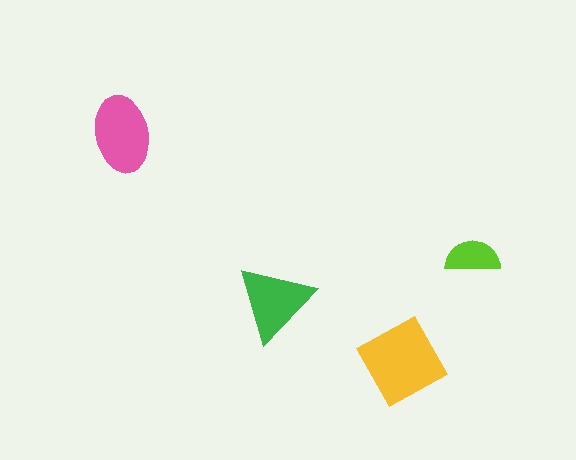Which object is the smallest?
The lime semicircle.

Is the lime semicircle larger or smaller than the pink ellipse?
Smaller.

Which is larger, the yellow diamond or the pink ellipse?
The yellow diamond.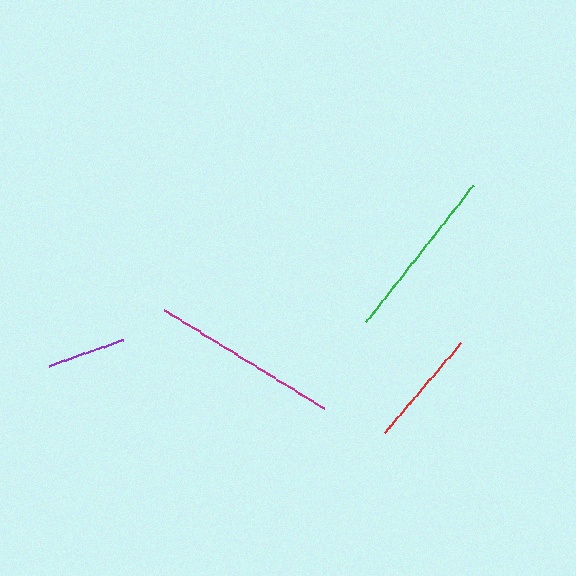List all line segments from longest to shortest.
From longest to shortest: magenta, green, red, purple.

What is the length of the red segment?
The red segment is approximately 119 pixels long.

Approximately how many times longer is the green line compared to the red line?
The green line is approximately 1.5 times the length of the red line.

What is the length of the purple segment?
The purple segment is approximately 79 pixels long.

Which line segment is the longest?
The magenta line is the longest at approximately 188 pixels.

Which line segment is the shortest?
The purple line is the shortest at approximately 79 pixels.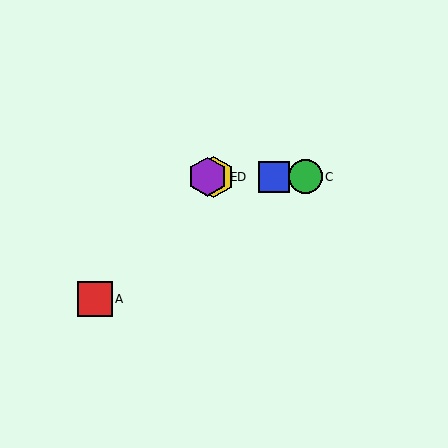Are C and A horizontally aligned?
No, C is at y≈177 and A is at y≈299.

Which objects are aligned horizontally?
Objects B, C, D, E are aligned horizontally.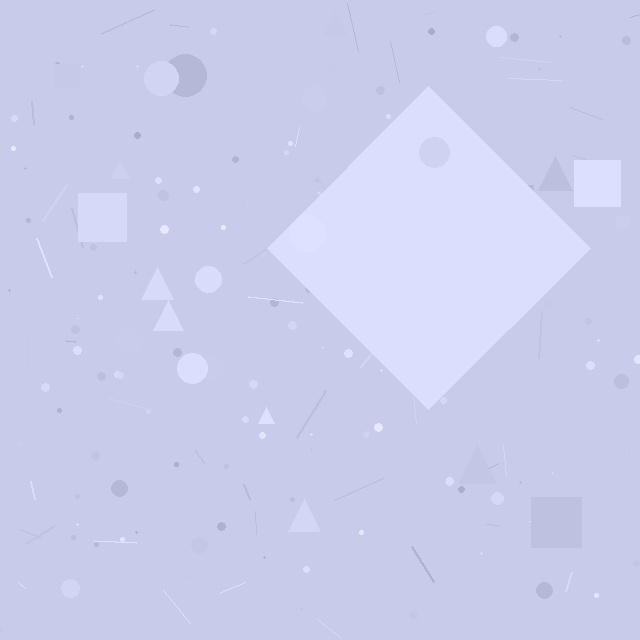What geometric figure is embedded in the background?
A diamond is embedded in the background.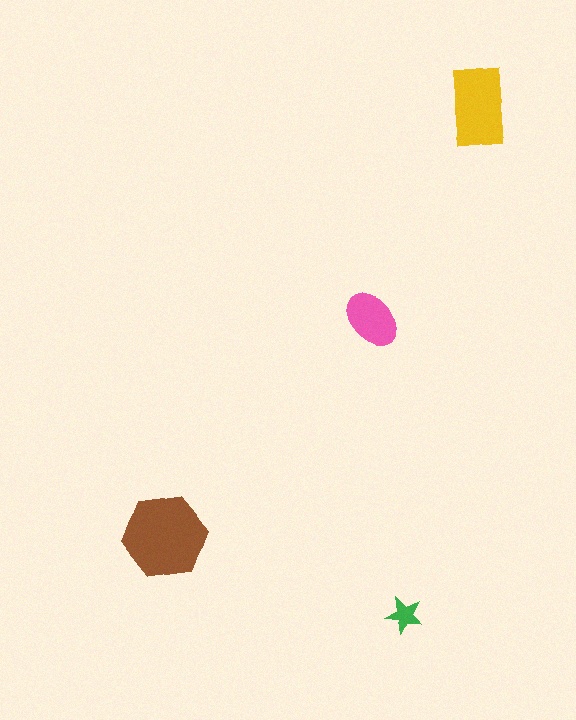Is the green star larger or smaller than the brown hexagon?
Smaller.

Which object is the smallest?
The green star.